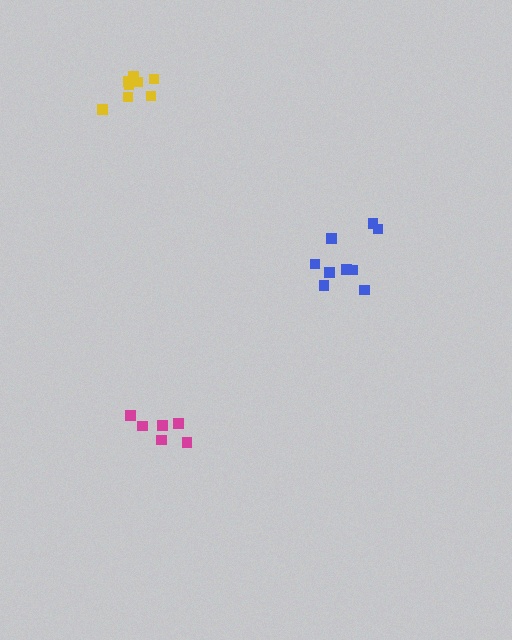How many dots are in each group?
Group 1: 9 dots, Group 2: 8 dots, Group 3: 6 dots (23 total).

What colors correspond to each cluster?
The clusters are colored: blue, yellow, magenta.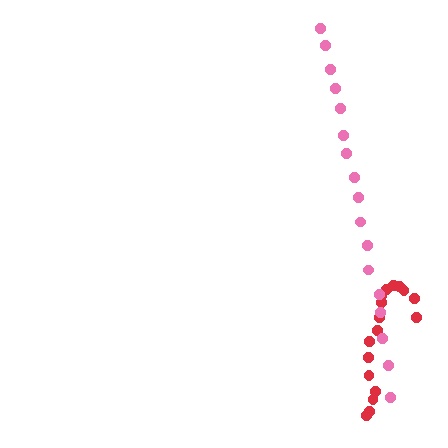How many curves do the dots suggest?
There are 2 distinct paths.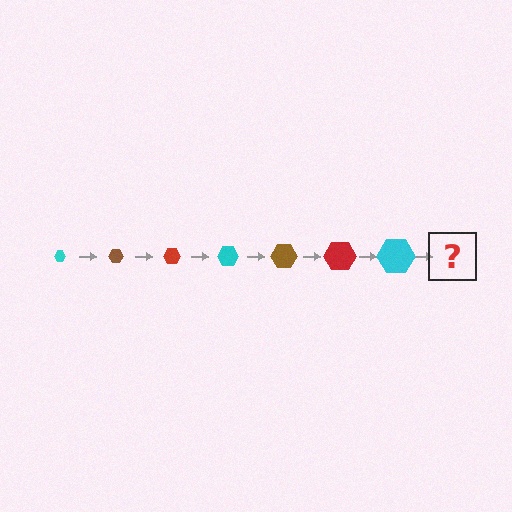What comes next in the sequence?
The next element should be a brown hexagon, larger than the previous one.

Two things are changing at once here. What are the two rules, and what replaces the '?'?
The two rules are that the hexagon grows larger each step and the color cycles through cyan, brown, and red. The '?' should be a brown hexagon, larger than the previous one.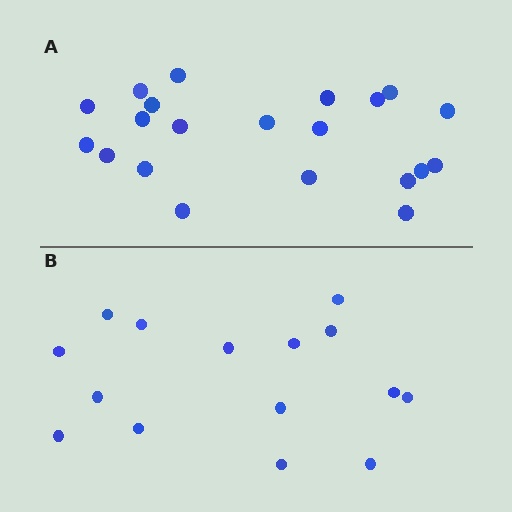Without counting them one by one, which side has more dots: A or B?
Region A (the top region) has more dots.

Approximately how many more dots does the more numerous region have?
Region A has about 6 more dots than region B.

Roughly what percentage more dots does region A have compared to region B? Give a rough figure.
About 40% more.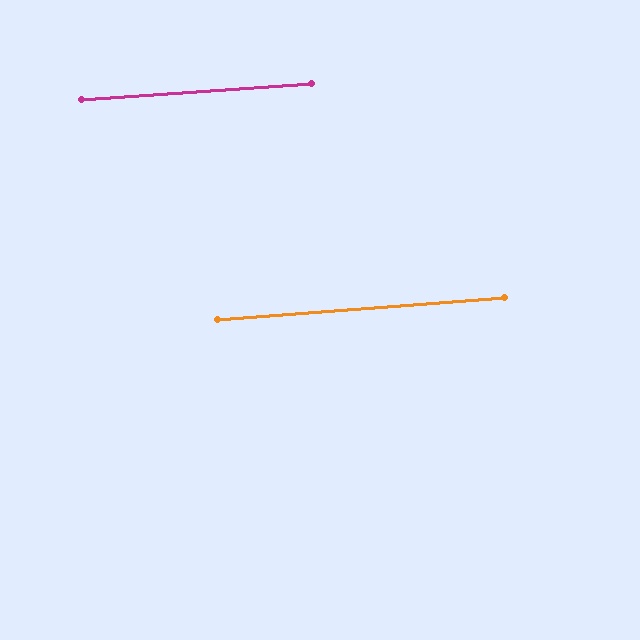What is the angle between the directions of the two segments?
Approximately 0 degrees.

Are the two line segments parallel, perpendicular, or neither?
Parallel — their directions differ by only 0.3°.